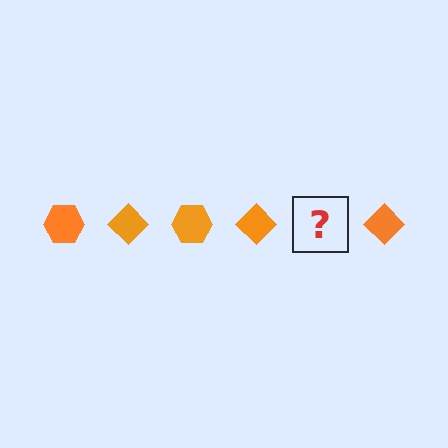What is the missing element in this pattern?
The missing element is an orange hexagon.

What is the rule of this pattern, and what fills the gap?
The rule is that the pattern cycles through hexagon, diamond shapes in orange. The gap should be filled with an orange hexagon.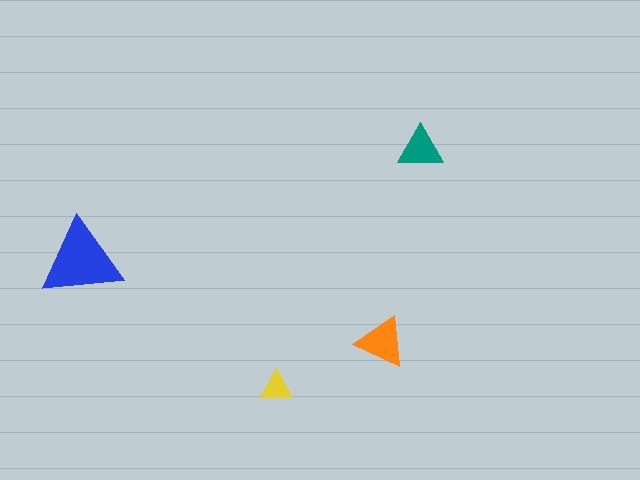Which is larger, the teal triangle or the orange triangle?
The orange one.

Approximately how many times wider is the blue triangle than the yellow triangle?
About 2.5 times wider.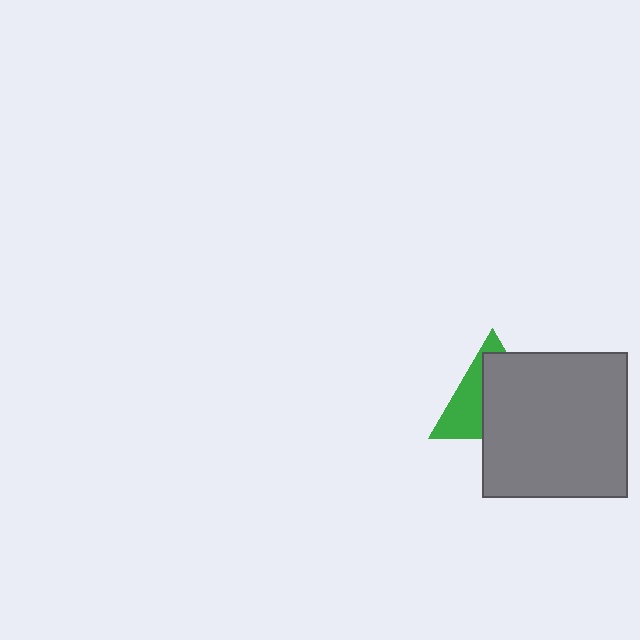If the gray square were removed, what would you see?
You would see the complete green triangle.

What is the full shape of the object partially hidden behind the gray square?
The partially hidden object is a green triangle.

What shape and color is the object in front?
The object in front is a gray square.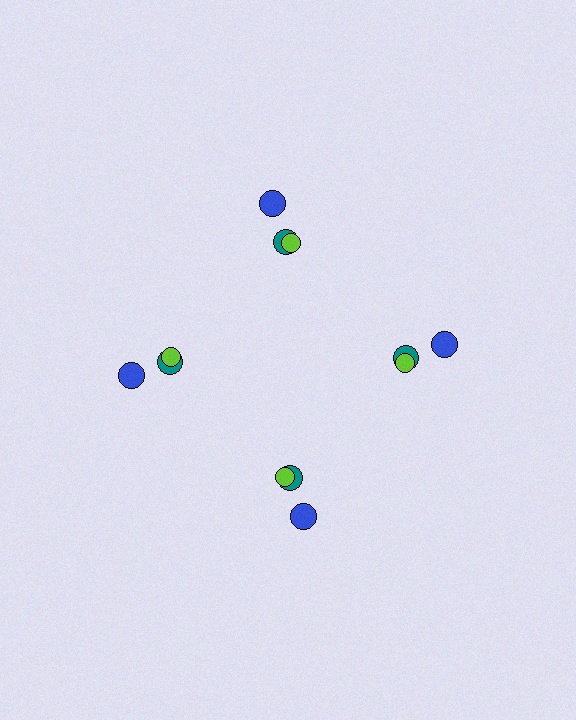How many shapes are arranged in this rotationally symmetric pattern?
There are 12 shapes, arranged in 4 groups of 3.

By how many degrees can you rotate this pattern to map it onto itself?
The pattern maps onto itself every 90 degrees of rotation.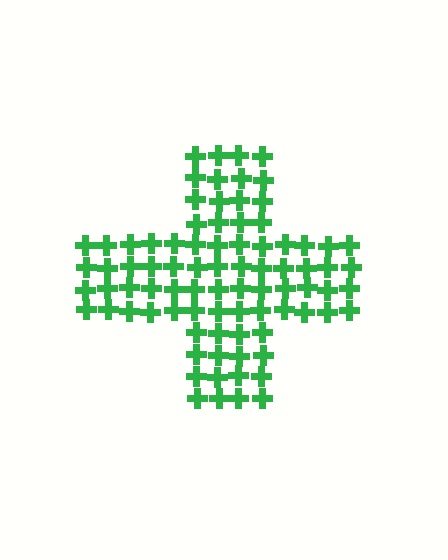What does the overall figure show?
The overall figure shows a cross.